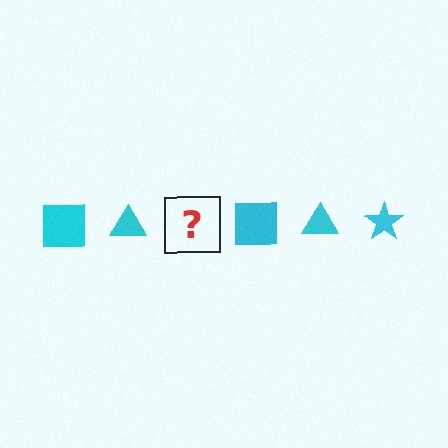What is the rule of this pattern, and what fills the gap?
The rule is that the pattern cycles through square, triangle, star shapes in cyan. The gap should be filled with a cyan star.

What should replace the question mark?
The question mark should be replaced with a cyan star.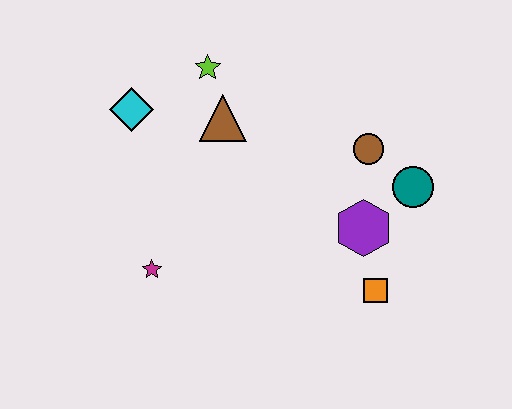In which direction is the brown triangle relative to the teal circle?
The brown triangle is to the left of the teal circle.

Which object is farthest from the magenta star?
The teal circle is farthest from the magenta star.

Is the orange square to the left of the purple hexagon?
No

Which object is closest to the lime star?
The brown triangle is closest to the lime star.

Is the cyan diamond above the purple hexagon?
Yes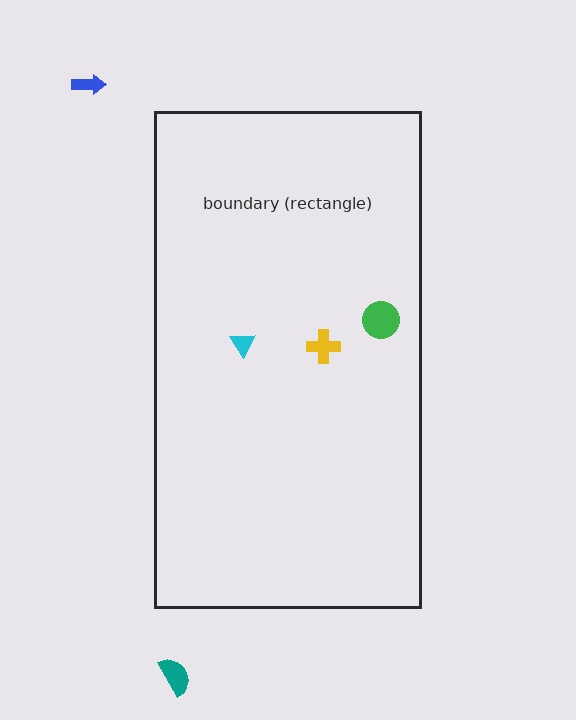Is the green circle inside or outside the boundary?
Inside.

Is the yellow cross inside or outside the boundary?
Inside.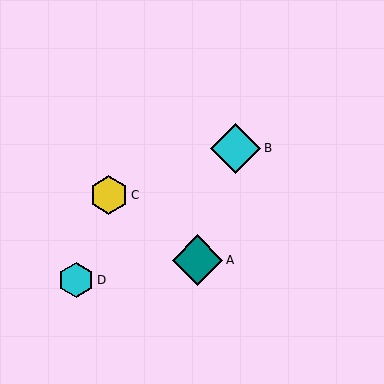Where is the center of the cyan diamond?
The center of the cyan diamond is at (236, 148).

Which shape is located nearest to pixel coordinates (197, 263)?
The teal diamond (labeled A) at (197, 260) is nearest to that location.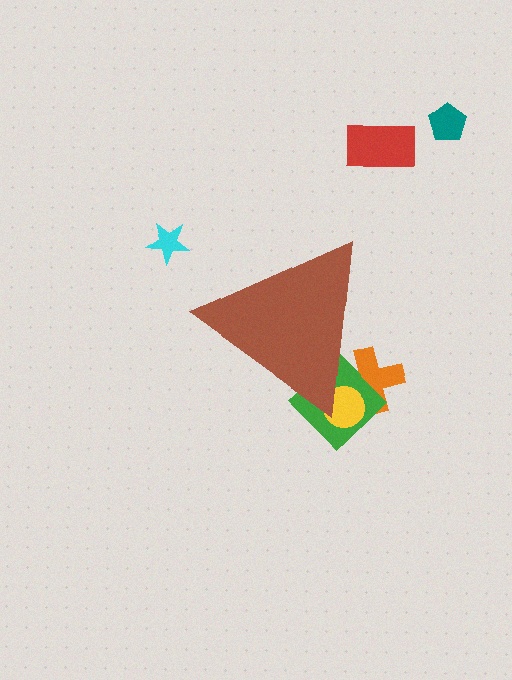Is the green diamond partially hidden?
Yes, the green diamond is partially hidden behind the brown triangle.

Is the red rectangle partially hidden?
No, the red rectangle is fully visible.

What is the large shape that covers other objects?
A brown triangle.